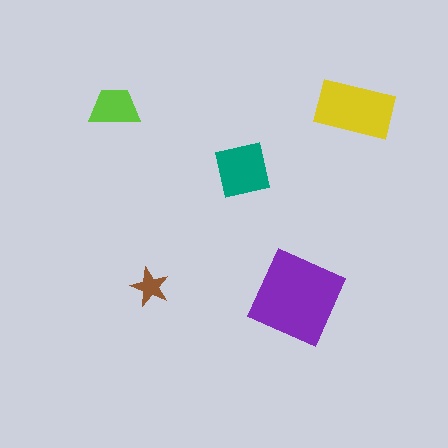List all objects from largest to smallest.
The purple square, the yellow rectangle, the teal square, the lime trapezoid, the brown star.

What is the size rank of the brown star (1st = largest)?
5th.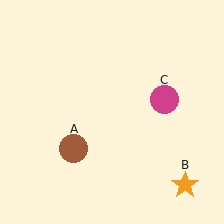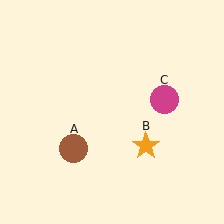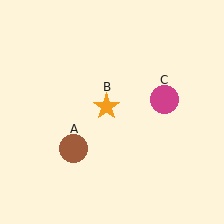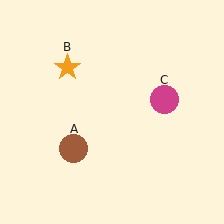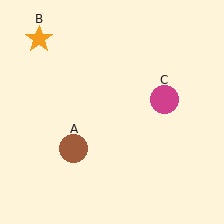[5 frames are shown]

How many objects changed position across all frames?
1 object changed position: orange star (object B).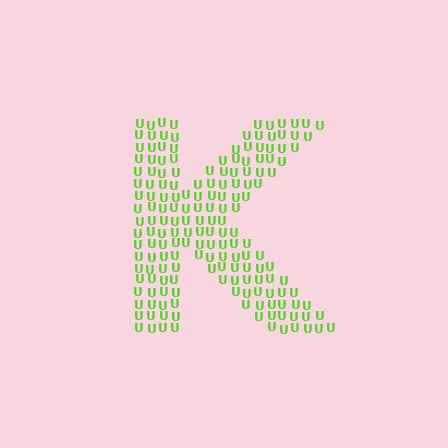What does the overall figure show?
The overall figure shows the letter K.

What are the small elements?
The small elements are letter U's.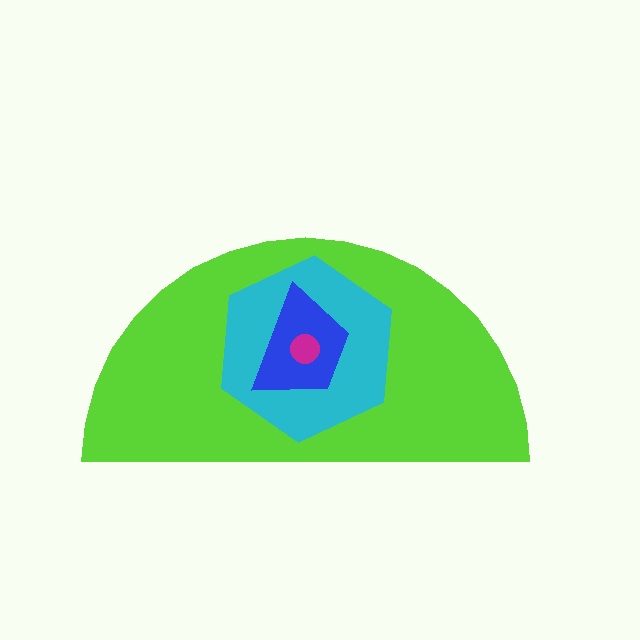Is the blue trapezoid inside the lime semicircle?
Yes.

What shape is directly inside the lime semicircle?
The cyan hexagon.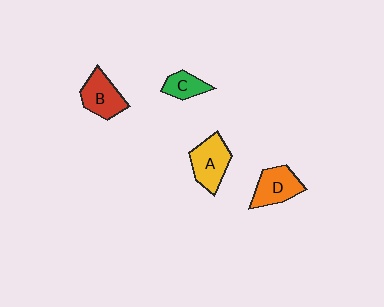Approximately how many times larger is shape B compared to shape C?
Approximately 1.6 times.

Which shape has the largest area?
Shape A (yellow).